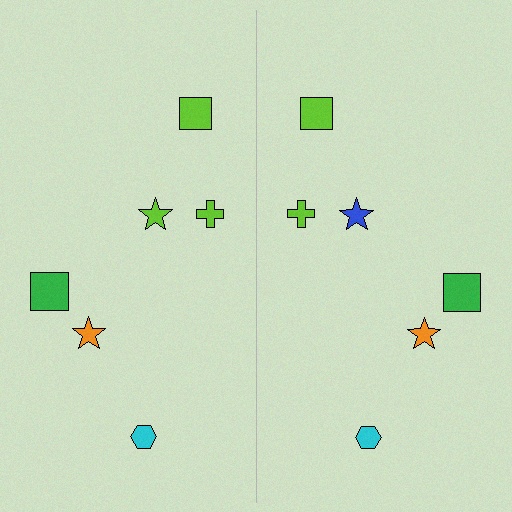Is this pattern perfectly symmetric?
No, the pattern is not perfectly symmetric. The blue star on the right side breaks the symmetry — its mirror counterpart is lime.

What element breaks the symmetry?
The blue star on the right side breaks the symmetry — its mirror counterpart is lime.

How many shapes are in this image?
There are 12 shapes in this image.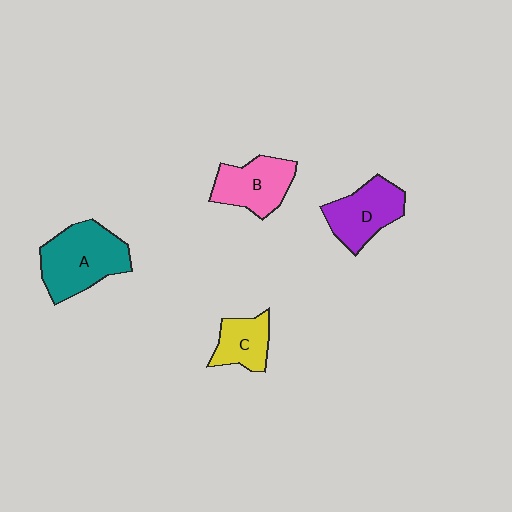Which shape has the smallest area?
Shape C (yellow).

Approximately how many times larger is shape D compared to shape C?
Approximately 1.4 times.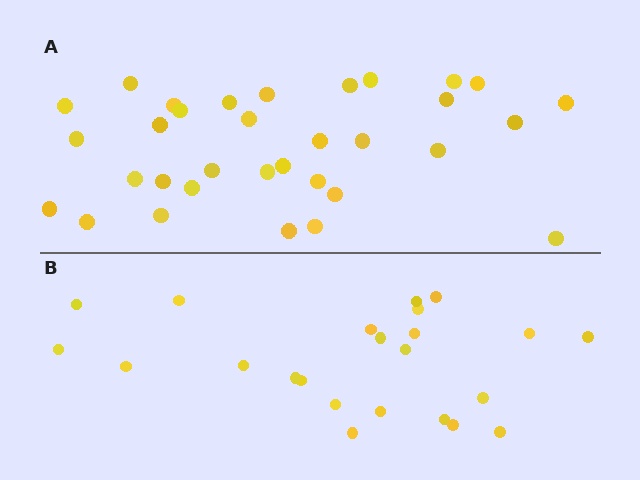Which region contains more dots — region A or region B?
Region A (the top region) has more dots.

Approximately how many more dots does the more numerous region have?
Region A has roughly 10 or so more dots than region B.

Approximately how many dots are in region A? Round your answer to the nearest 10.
About 30 dots. (The exact count is 33, which rounds to 30.)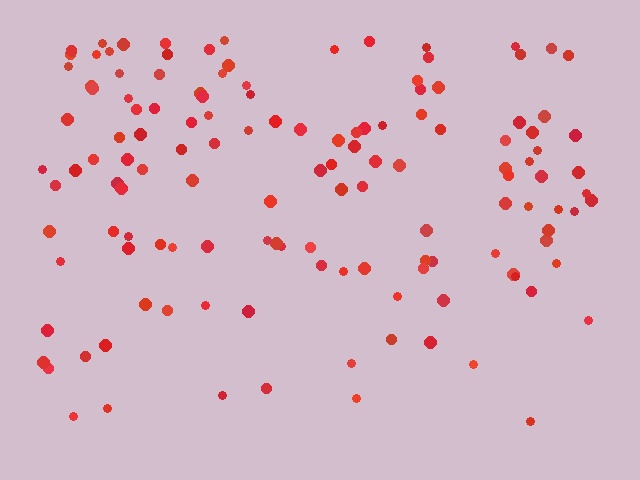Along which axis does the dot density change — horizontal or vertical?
Vertical.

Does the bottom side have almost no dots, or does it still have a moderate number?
Still a moderate number, just noticeably fewer than the top.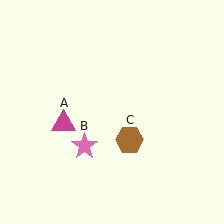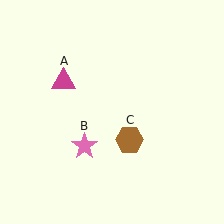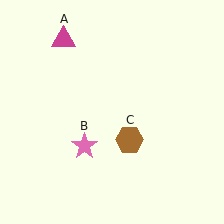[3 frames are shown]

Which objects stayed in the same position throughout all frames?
Pink star (object B) and brown hexagon (object C) remained stationary.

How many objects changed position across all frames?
1 object changed position: magenta triangle (object A).